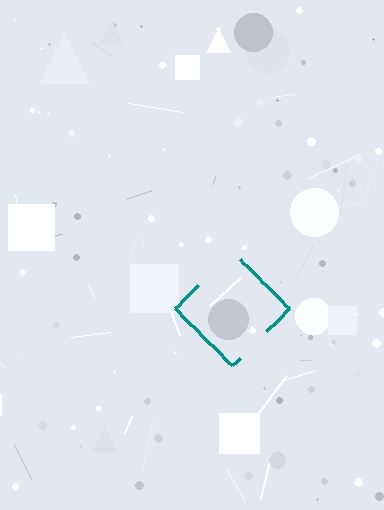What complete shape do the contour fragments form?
The contour fragments form a diamond.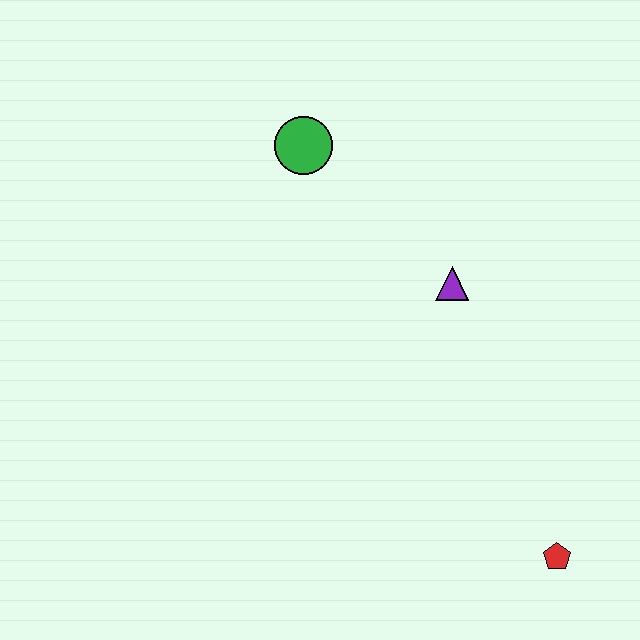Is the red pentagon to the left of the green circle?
No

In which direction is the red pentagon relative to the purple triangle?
The red pentagon is below the purple triangle.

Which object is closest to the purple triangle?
The green circle is closest to the purple triangle.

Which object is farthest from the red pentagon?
The green circle is farthest from the red pentagon.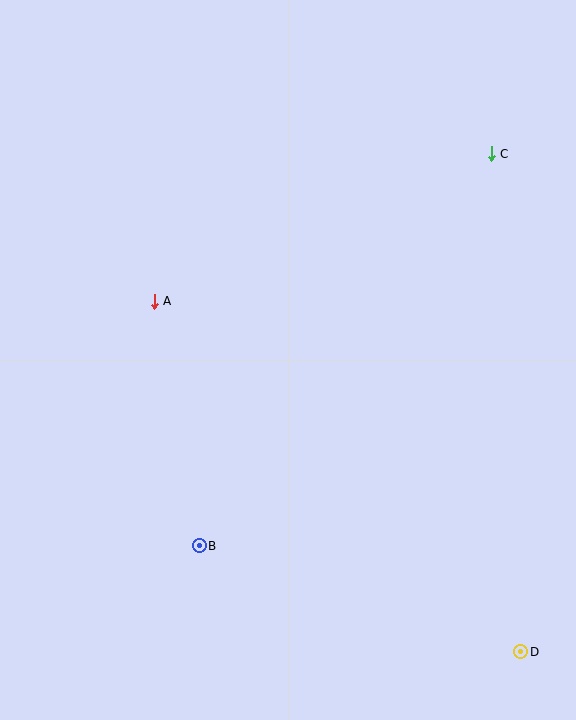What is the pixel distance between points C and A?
The distance between C and A is 368 pixels.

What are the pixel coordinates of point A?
Point A is at (154, 301).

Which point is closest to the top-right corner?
Point C is closest to the top-right corner.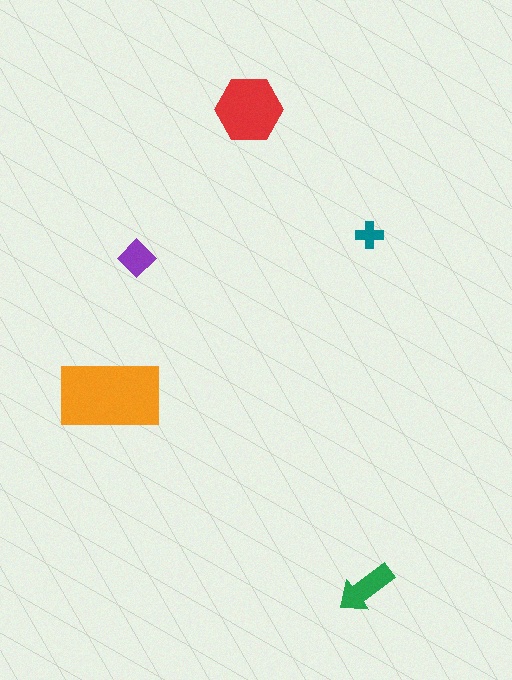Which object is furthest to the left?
The orange rectangle is leftmost.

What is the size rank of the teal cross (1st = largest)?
5th.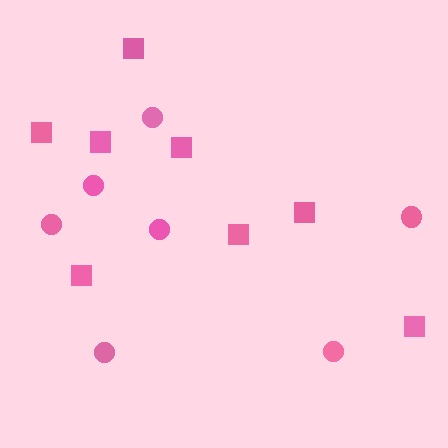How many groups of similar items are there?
There are 2 groups: one group of circles (7) and one group of squares (8).